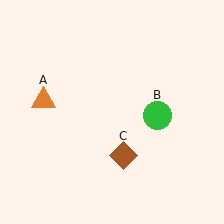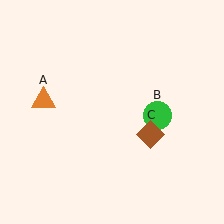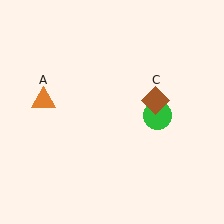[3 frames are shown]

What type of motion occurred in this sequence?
The brown diamond (object C) rotated counterclockwise around the center of the scene.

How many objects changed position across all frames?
1 object changed position: brown diamond (object C).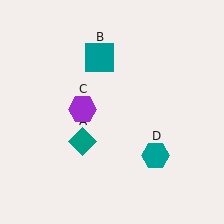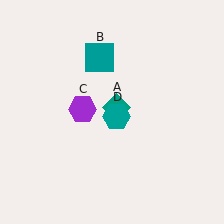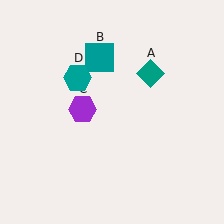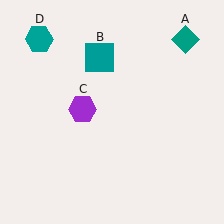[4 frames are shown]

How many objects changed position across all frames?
2 objects changed position: teal diamond (object A), teal hexagon (object D).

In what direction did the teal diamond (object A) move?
The teal diamond (object A) moved up and to the right.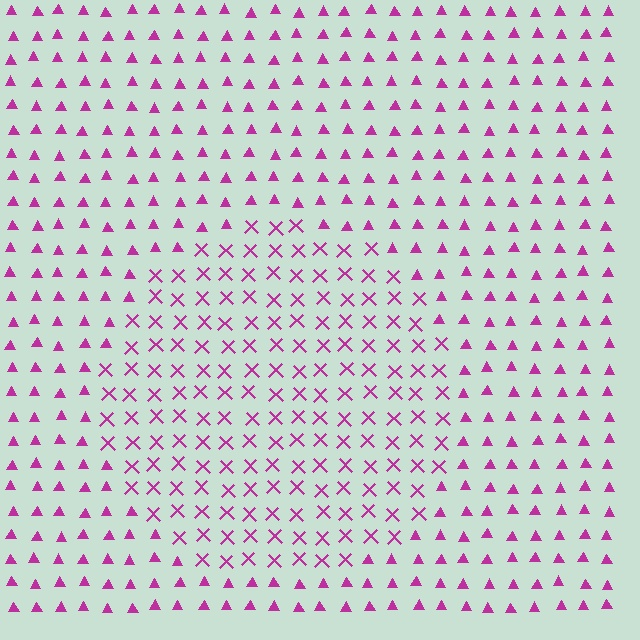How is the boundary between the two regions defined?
The boundary is defined by a change in element shape: X marks inside vs. triangles outside. All elements share the same color and spacing.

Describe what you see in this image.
The image is filled with small magenta elements arranged in a uniform grid. A circle-shaped region contains X marks, while the surrounding area contains triangles. The boundary is defined purely by the change in element shape.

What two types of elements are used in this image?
The image uses X marks inside the circle region and triangles outside it.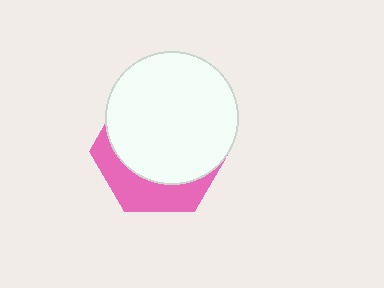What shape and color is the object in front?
The object in front is a white circle.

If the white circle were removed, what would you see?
You would see the complete pink hexagon.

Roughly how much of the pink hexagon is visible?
A small part of it is visible (roughly 30%).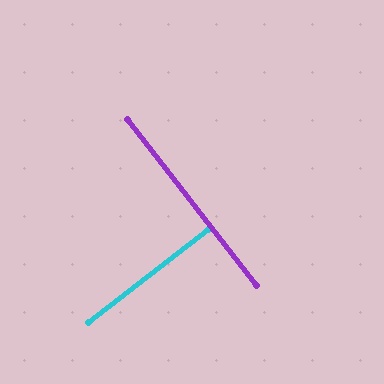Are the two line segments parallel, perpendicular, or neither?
Perpendicular — they meet at approximately 90°.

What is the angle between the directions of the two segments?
Approximately 90 degrees.